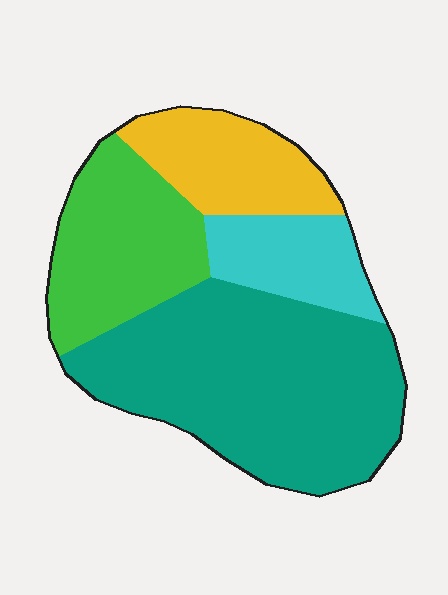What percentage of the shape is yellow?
Yellow takes up less than a quarter of the shape.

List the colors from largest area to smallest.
From largest to smallest: teal, green, yellow, cyan.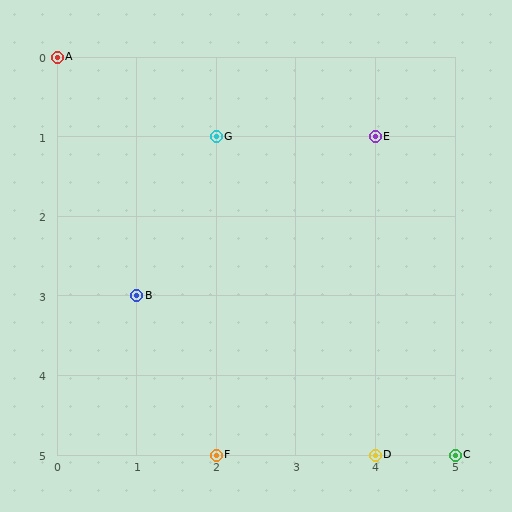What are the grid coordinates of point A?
Point A is at grid coordinates (0, 0).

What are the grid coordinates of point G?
Point G is at grid coordinates (2, 1).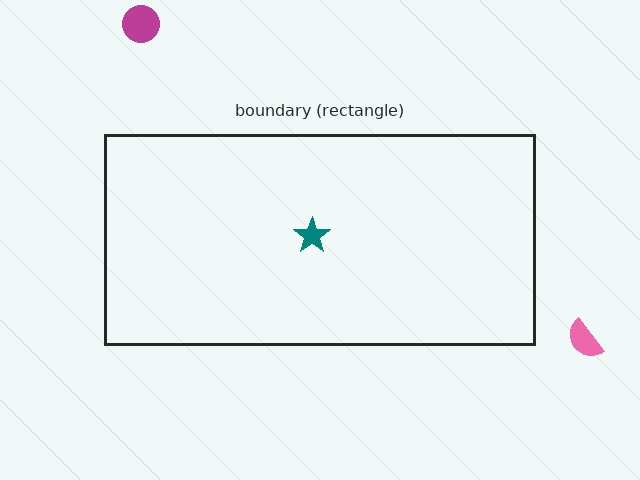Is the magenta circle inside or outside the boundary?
Outside.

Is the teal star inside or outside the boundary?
Inside.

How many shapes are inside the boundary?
1 inside, 2 outside.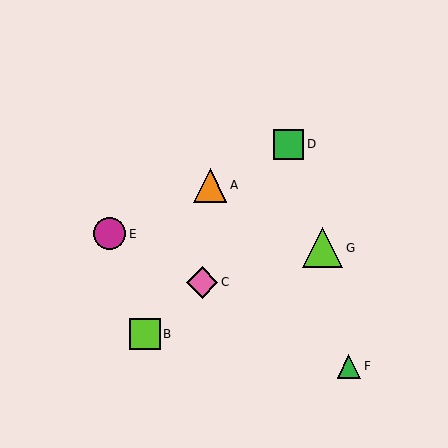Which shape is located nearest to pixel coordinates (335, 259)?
The lime triangle (labeled G) at (323, 248) is nearest to that location.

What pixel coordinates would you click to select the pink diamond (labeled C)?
Click at (202, 282) to select the pink diamond C.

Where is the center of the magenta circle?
The center of the magenta circle is at (110, 234).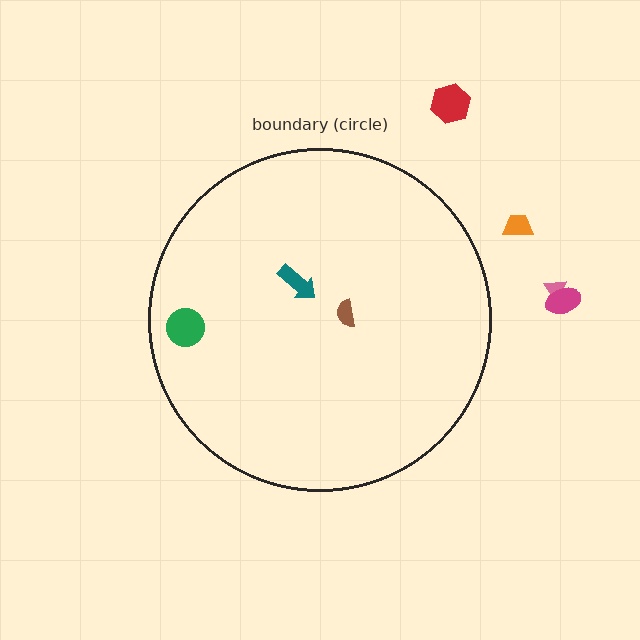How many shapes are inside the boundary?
3 inside, 4 outside.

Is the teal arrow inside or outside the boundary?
Inside.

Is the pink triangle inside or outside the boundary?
Outside.